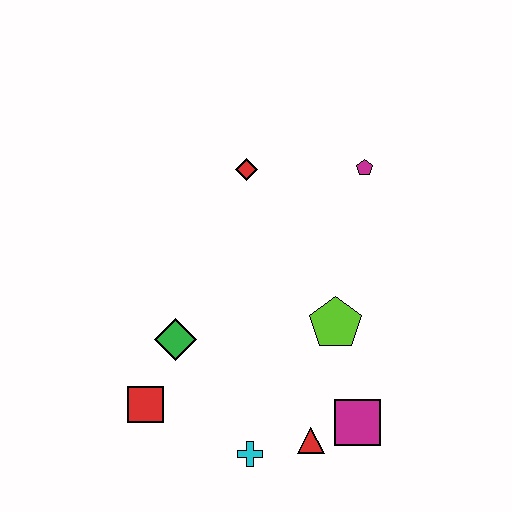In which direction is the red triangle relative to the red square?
The red triangle is to the right of the red square.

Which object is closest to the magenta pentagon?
The red diamond is closest to the magenta pentagon.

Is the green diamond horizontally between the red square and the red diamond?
Yes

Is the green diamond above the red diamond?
No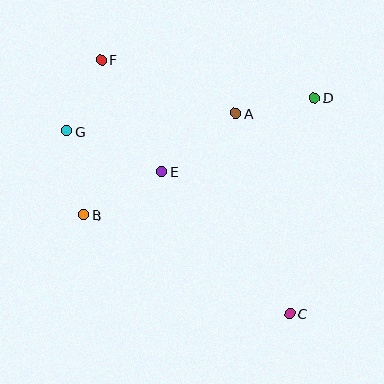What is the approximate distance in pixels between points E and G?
The distance between E and G is approximately 103 pixels.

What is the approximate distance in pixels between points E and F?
The distance between E and F is approximately 127 pixels.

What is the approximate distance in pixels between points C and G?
The distance between C and G is approximately 288 pixels.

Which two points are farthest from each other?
Points C and F are farthest from each other.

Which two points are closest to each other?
Points F and G are closest to each other.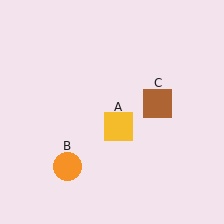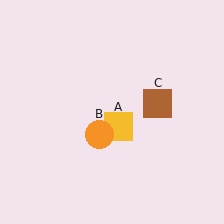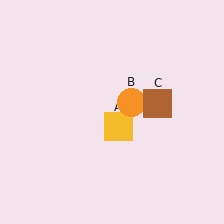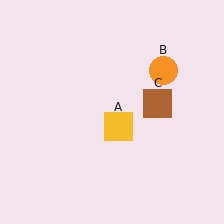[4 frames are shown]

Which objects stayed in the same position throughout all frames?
Yellow square (object A) and brown square (object C) remained stationary.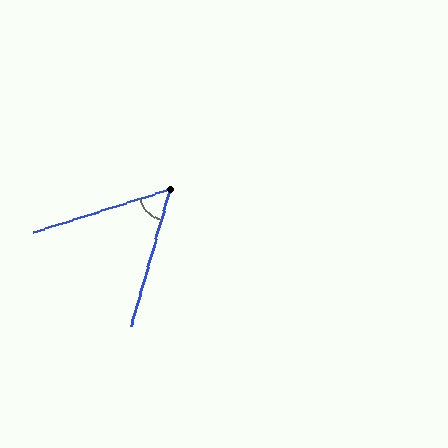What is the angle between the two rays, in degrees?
Approximately 57 degrees.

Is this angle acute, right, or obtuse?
It is acute.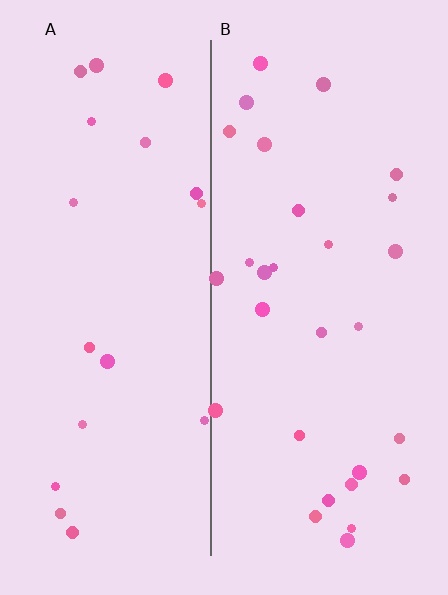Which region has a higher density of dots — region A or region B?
B (the right).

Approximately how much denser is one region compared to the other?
Approximately 1.5× — region B over region A.